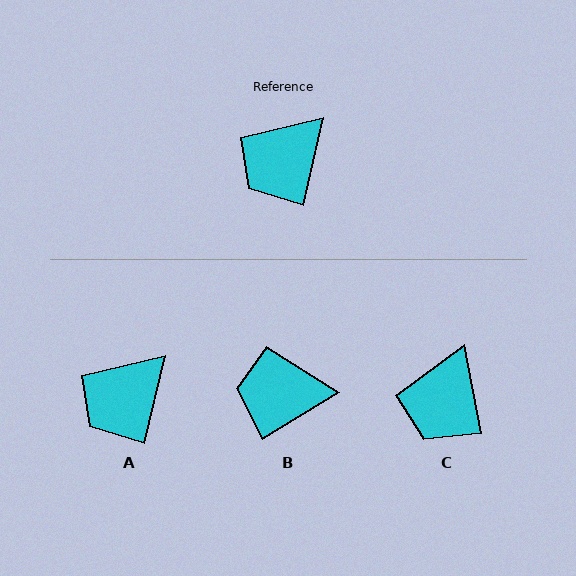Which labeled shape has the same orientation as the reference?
A.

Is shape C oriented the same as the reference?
No, it is off by about 24 degrees.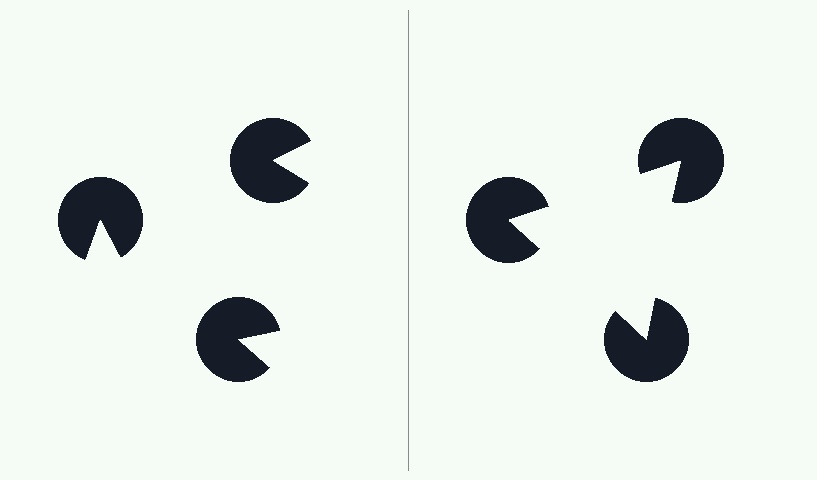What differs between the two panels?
The pac-man discs are positioned identically on both sides; only the wedge orientations differ. On the right they align to a triangle; on the left they are misaligned.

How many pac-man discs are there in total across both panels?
6 — 3 on each side.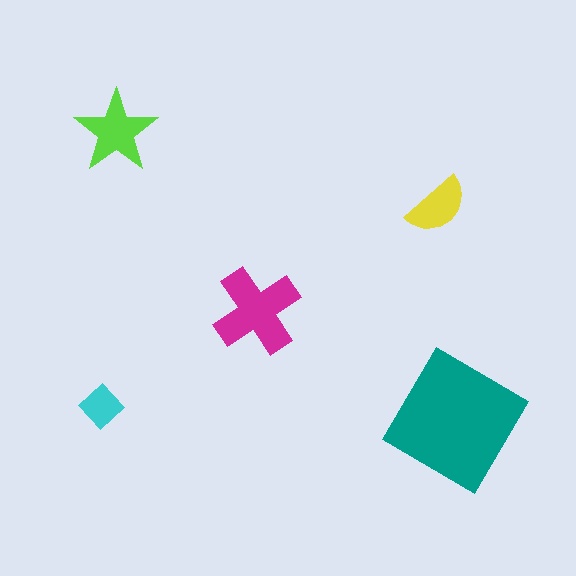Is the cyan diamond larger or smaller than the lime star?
Smaller.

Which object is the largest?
The teal diamond.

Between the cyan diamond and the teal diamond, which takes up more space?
The teal diamond.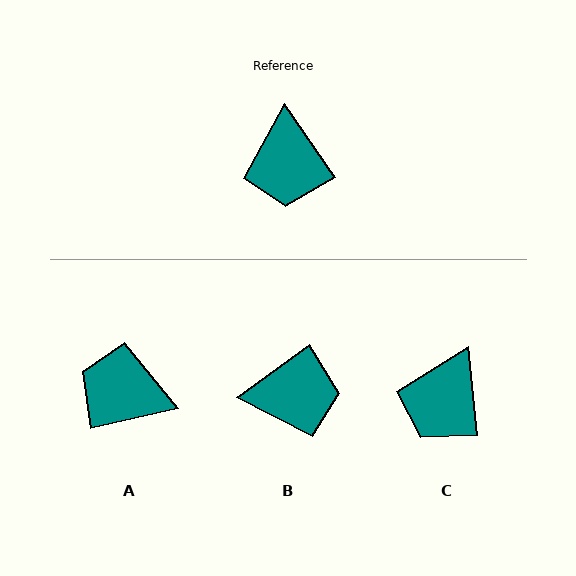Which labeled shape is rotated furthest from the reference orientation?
A, about 111 degrees away.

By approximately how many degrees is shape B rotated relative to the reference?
Approximately 92 degrees counter-clockwise.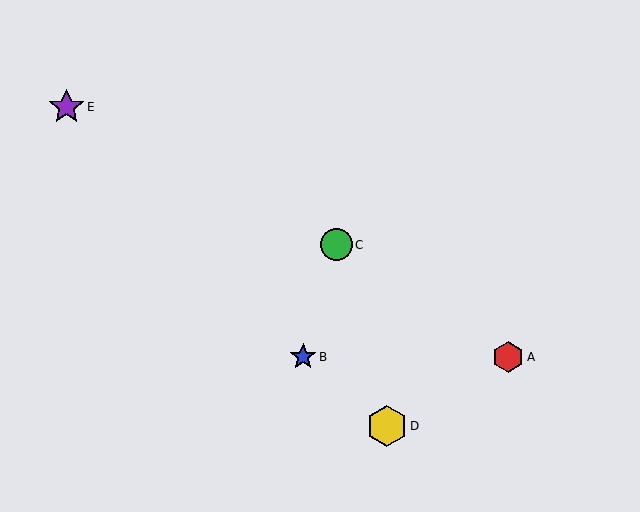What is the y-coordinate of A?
Object A is at y≈357.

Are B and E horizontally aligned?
No, B is at y≈357 and E is at y≈107.